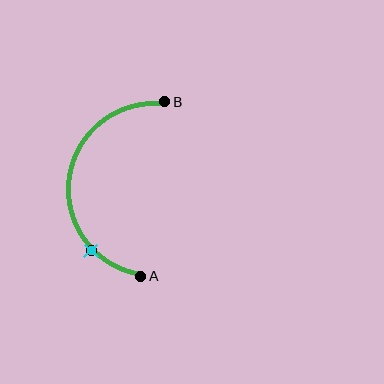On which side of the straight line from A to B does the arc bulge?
The arc bulges to the left of the straight line connecting A and B.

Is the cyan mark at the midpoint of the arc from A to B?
No. The cyan mark lies on the arc but is closer to endpoint A. The arc midpoint would be at the point on the curve equidistant along the arc from both A and B.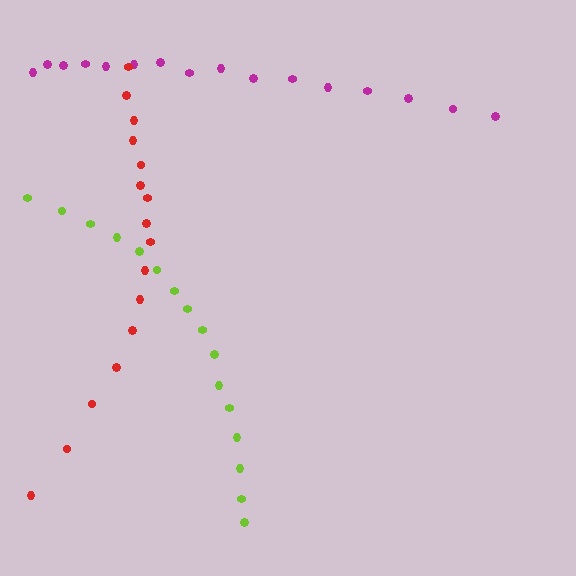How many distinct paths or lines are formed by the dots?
There are 3 distinct paths.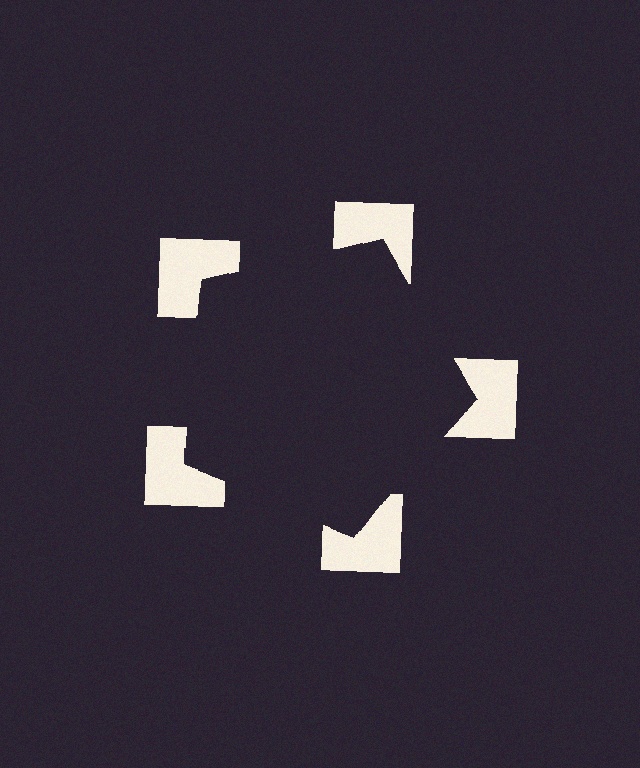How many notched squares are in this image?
There are 5 — one at each vertex of the illusory pentagon.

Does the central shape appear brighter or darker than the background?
It typically appears slightly darker than the background, even though no actual brightness change is drawn.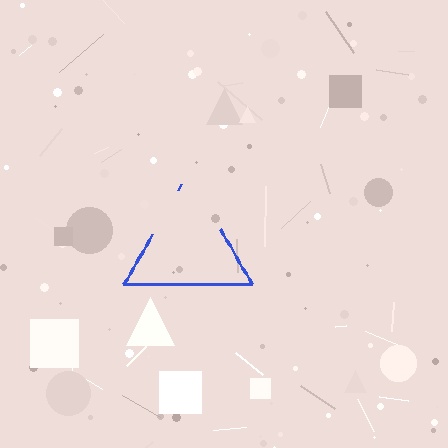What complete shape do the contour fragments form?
The contour fragments form a triangle.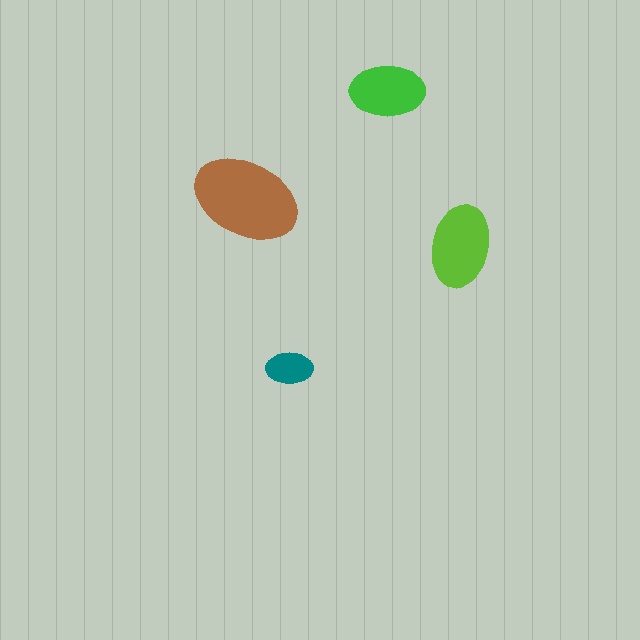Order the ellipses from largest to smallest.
the brown one, the lime one, the green one, the teal one.